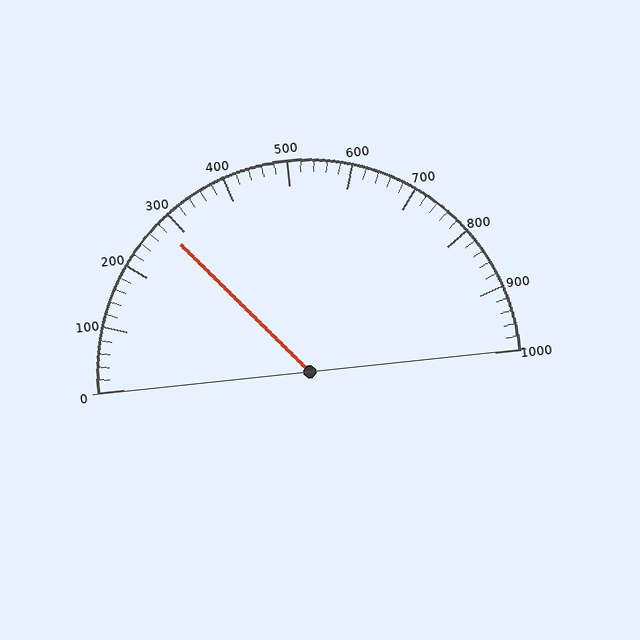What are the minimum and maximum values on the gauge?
The gauge ranges from 0 to 1000.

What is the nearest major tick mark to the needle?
The nearest major tick mark is 300.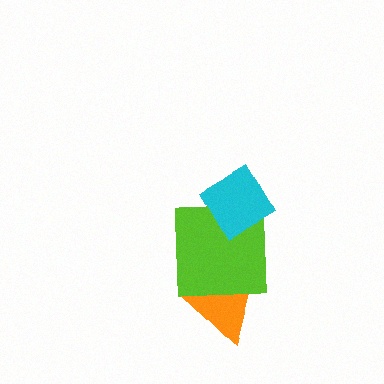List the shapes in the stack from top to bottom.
From top to bottom: the cyan diamond, the lime square, the orange triangle.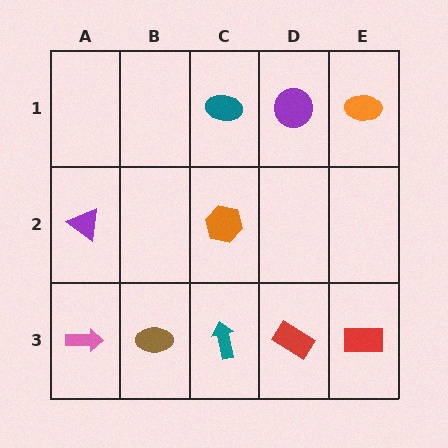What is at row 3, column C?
A teal arrow.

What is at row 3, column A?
A pink arrow.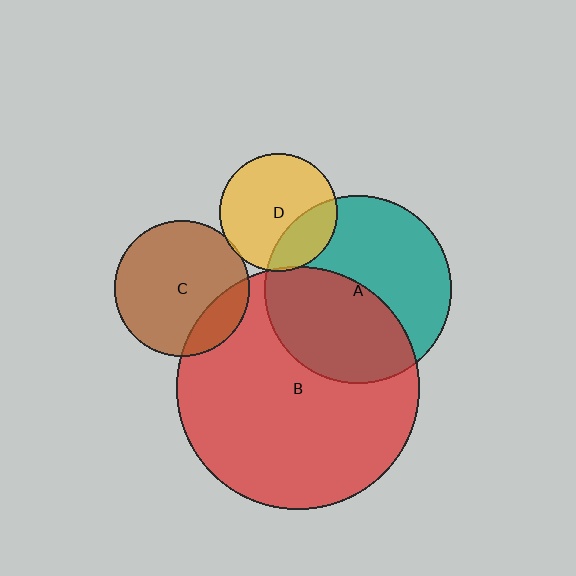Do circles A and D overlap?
Yes.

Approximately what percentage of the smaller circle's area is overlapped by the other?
Approximately 25%.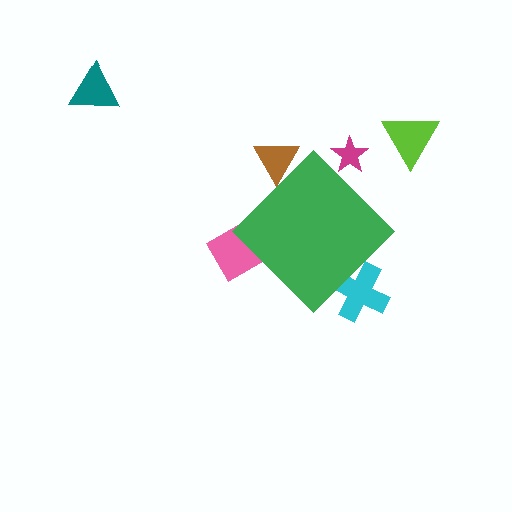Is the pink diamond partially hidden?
Yes, the pink diamond is partially hidden behind the green diamond.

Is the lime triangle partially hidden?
No, the lime triangle is fully visible.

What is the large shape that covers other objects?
A green diamond.